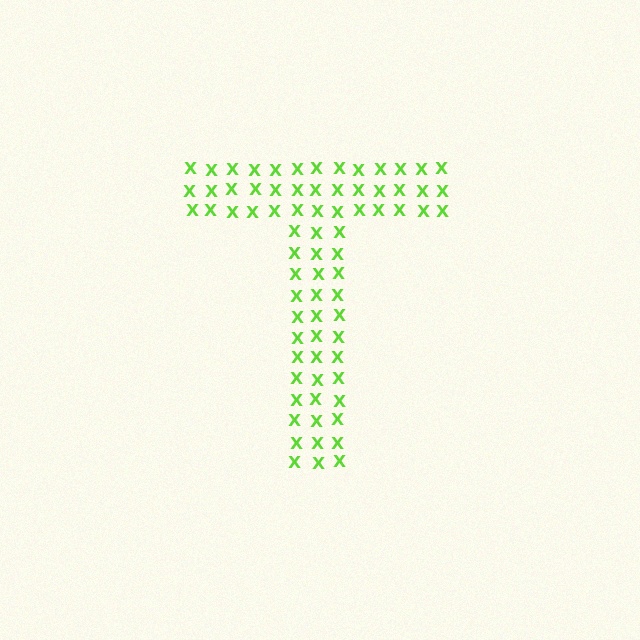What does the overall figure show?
The overall figure shows the letter T.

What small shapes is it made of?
It is made of small letter X's.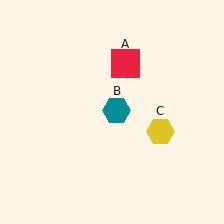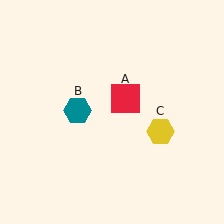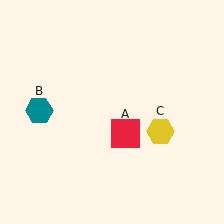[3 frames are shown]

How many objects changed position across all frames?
2 objects changed position: red square (object A), teal hexagon (object B).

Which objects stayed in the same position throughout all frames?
Yellow hexagon (object C) remained stationary.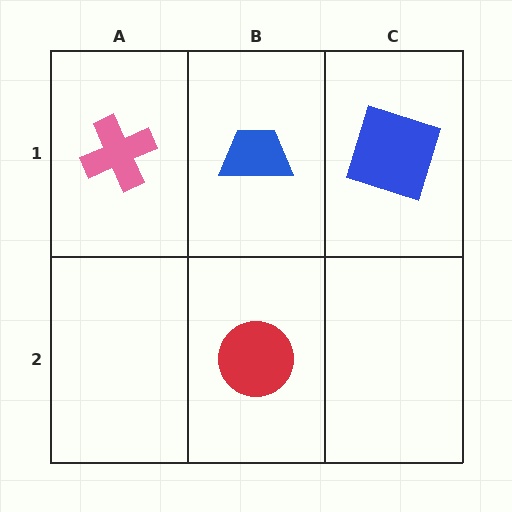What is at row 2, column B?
A red circle.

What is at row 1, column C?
A blue square.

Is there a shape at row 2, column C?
No, that cell is empty.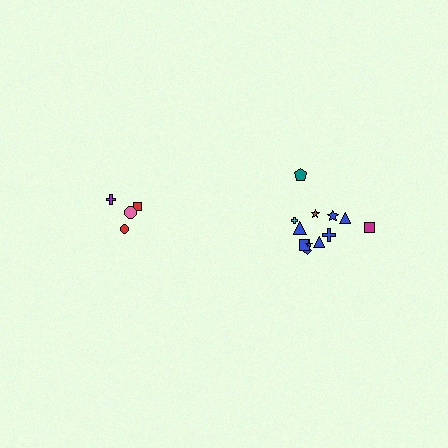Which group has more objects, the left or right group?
The right group.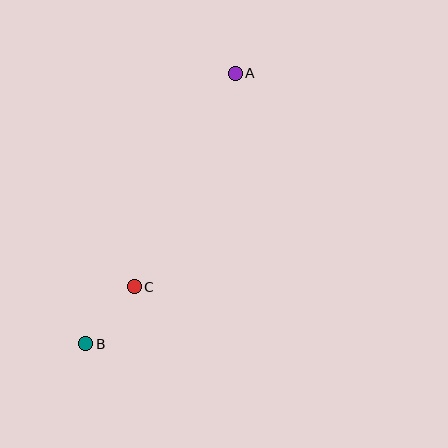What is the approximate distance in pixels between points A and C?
The distance between A and C is approximately 236 pixels.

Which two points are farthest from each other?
Points A and B are farthest from each other.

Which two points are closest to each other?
Points B and C are closest to each other.